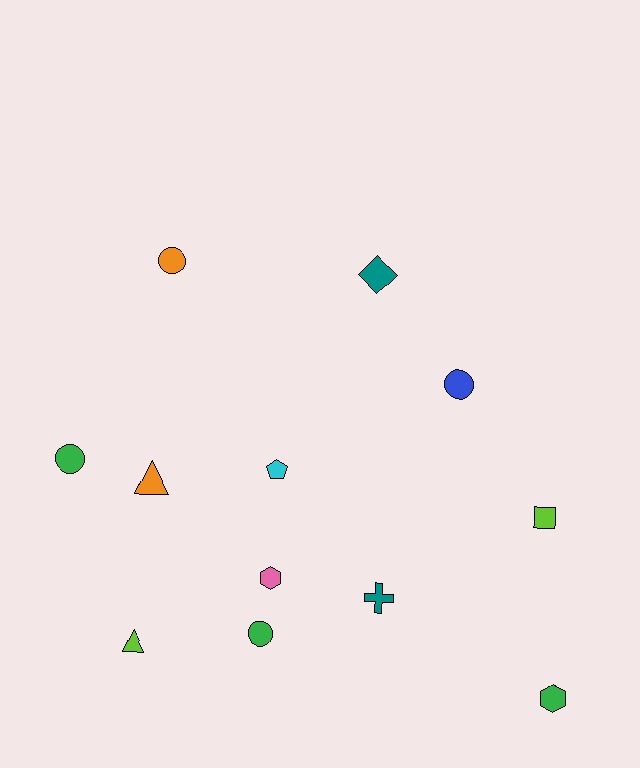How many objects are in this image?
There are 12 objects.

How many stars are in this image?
There are no stars.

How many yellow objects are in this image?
There are no yellow objects.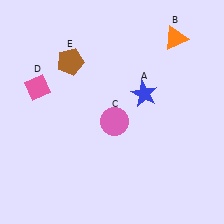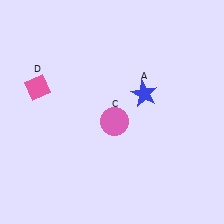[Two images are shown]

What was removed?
The brown pentagon (E), the orange triangle (B) were removed in Image 2.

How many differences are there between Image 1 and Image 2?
There are 2 differences between the two images.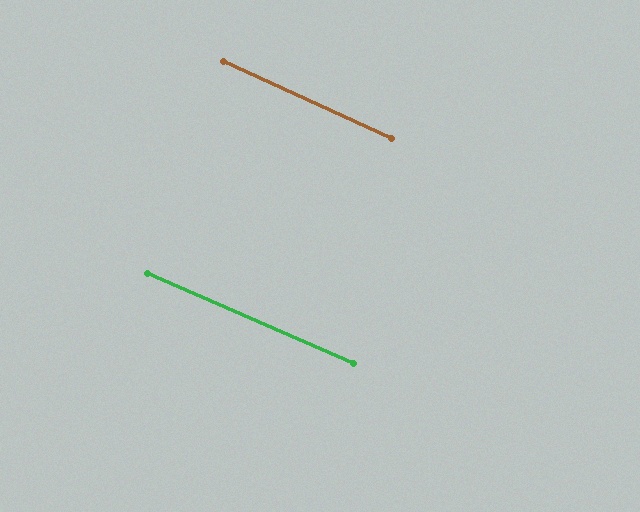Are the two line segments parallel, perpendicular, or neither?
Parallel — their directions differ by only 1.0°.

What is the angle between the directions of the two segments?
Approximately 1 degree.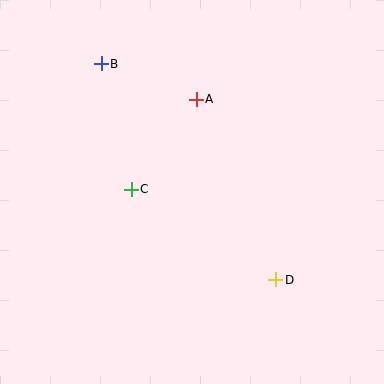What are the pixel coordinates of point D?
Point D is at (276, 280).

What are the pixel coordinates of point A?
Point A is at (196, 99).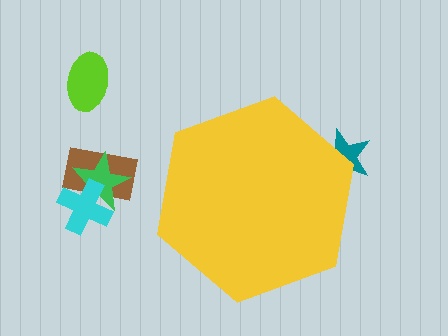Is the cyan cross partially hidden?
No, the cyan cross is fully visible.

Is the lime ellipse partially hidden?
No, the lime ellipse is fully visible.